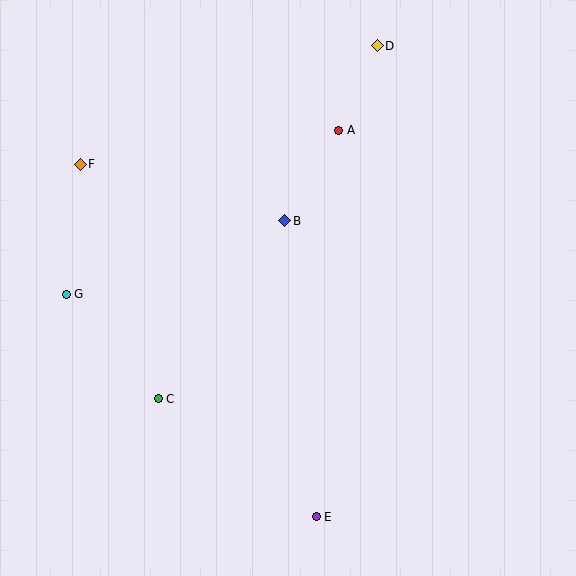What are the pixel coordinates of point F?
Point F is at (80, 164).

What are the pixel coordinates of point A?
Point A is at (339, 130).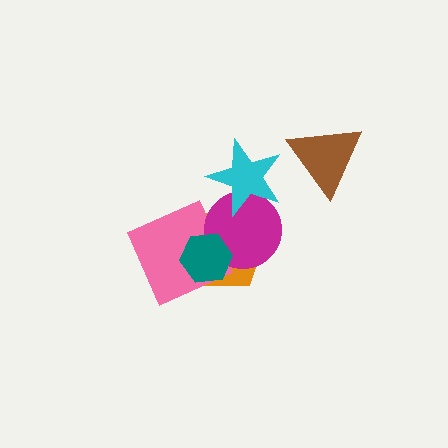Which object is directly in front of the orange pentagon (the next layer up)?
The pink square is directly in front of the orange pentagon.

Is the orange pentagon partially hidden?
Yes, it is partially covered by another shape.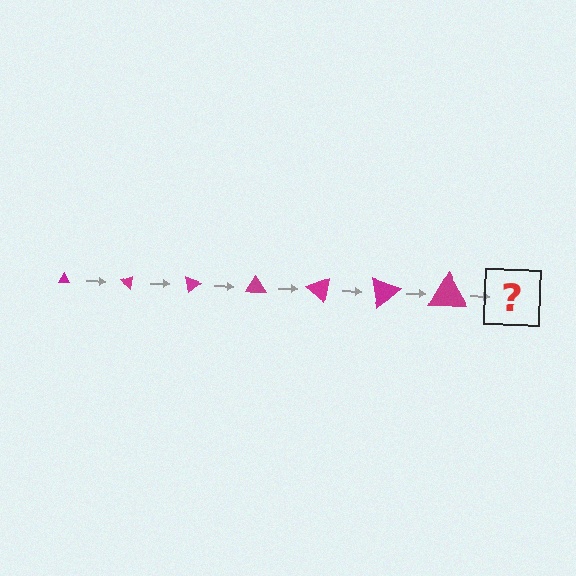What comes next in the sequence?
The next element should be a triangle, larger than the previous one and rotated 280 degrees from the start.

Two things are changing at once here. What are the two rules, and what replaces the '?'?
The two rules are that the triangle grows larger each step and it rotates 40 degrees each step. The '?' should be a triangle, larger than the previous one and rotated 280 degrees from the start.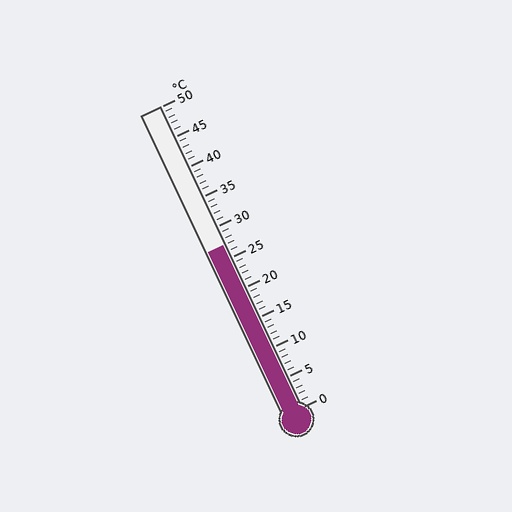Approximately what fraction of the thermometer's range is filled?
The thermometer is filled to approximately 55% of its range.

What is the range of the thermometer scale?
The thermometer scale ranges from 0°C to 50°C.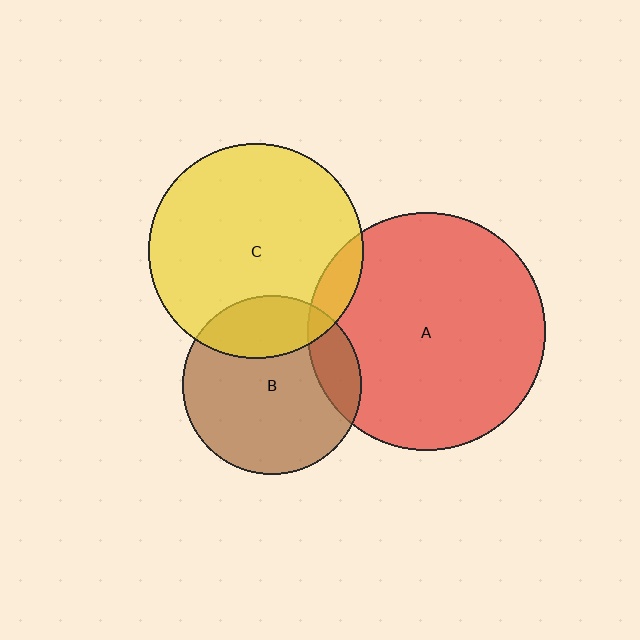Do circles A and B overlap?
Yes.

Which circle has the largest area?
Circle A (red).